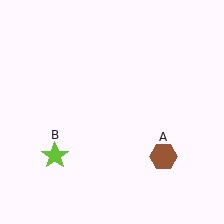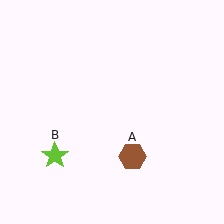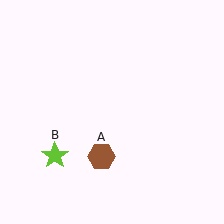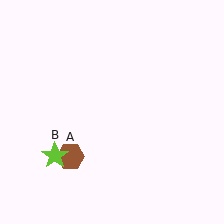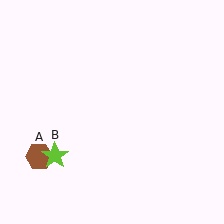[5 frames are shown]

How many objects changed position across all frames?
1 object changed position: brown hexagon (object A).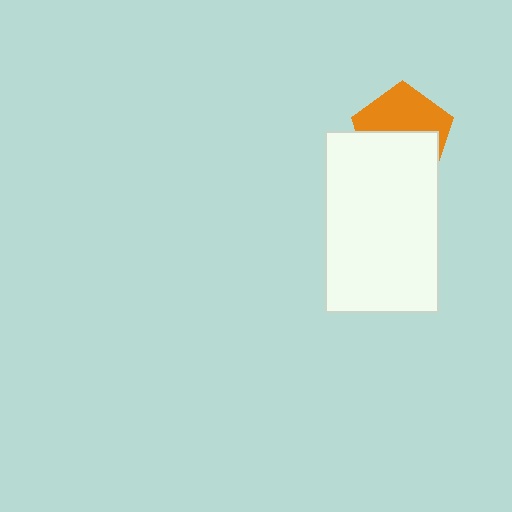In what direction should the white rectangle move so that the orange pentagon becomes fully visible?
The white rectangle should move down. That is the shortest direction to clear the overlap and leave the orange pentagon fully visible.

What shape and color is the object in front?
The object in front is a white rectangle.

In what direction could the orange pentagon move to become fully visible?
The orange pentagon could move up. That would shift it out from behind the white rectangle entirely.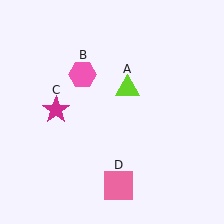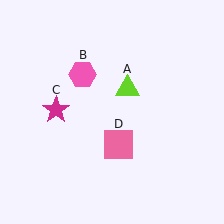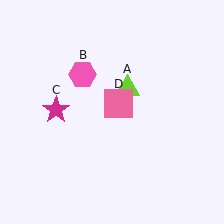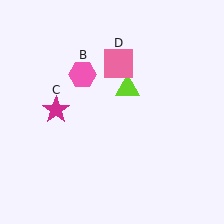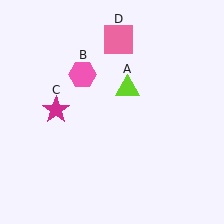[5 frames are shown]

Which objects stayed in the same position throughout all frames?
Lime triangle (object A) and pink hexagon (object B) and magenta star (object C) remained stationary.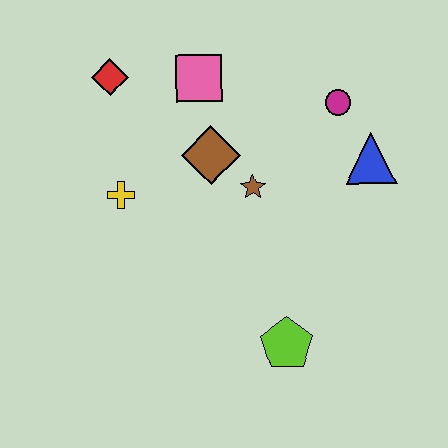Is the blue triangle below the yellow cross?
No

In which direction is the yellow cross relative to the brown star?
The yellow cross is to the left of the brown star.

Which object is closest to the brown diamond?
The brown star is closest to the brown diamond.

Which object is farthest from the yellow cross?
The blue triangle is farthest from the yellow cross.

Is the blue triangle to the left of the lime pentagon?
No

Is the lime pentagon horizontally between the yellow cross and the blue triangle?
Yes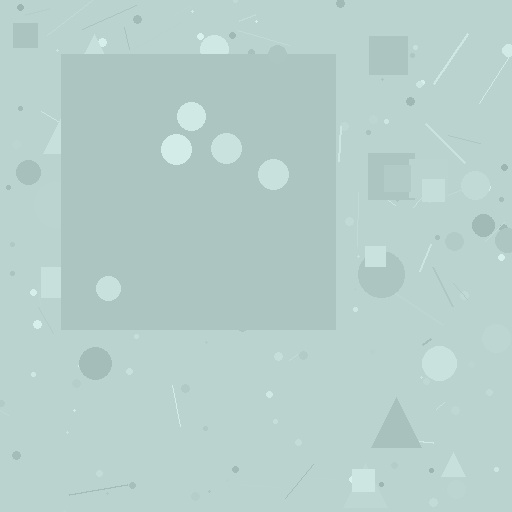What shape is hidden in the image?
A square is hidden in the image.